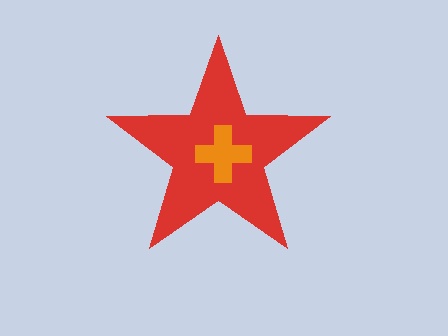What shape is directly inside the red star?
The orange cross.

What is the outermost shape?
The red star.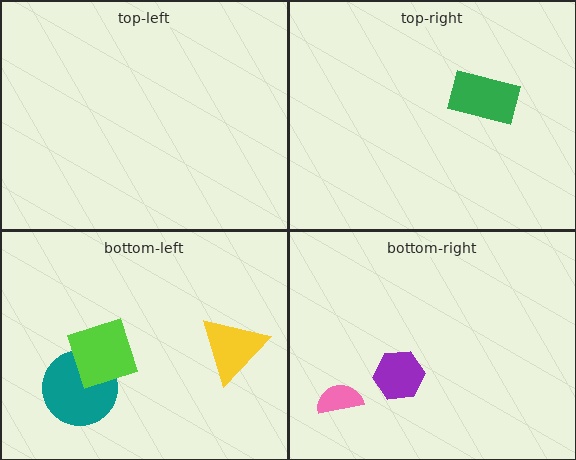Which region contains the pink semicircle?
The bottom-right region.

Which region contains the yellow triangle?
The bottom-left region.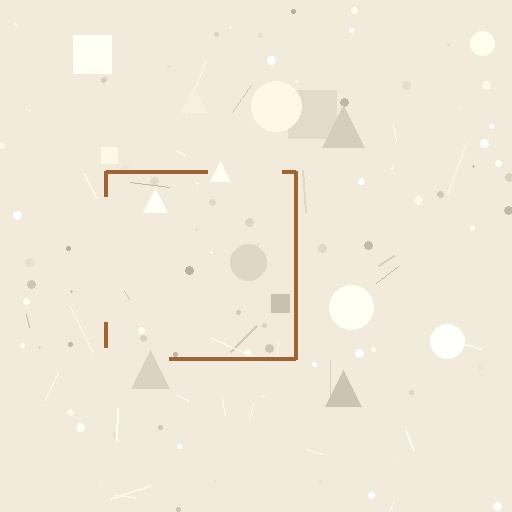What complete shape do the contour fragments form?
The contour fragments form a square.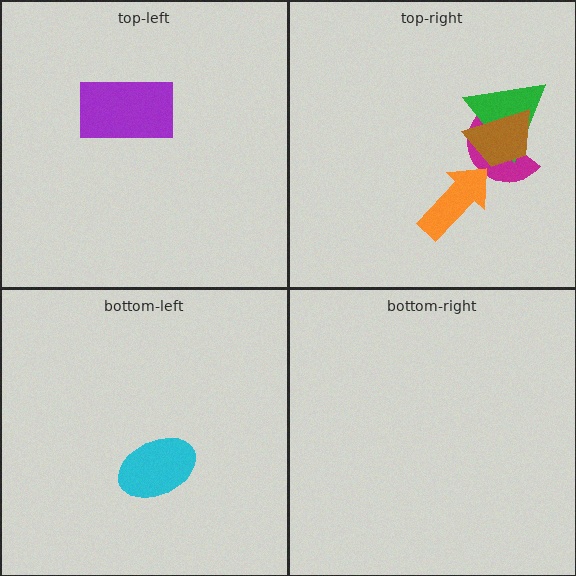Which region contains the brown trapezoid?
The top-right region.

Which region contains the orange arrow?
The top-right region.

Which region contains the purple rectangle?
The top-left region.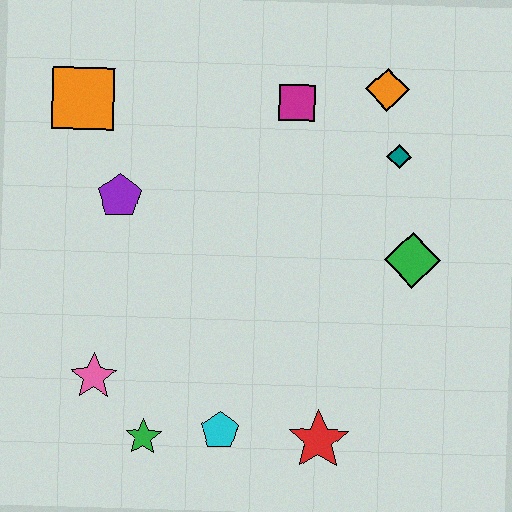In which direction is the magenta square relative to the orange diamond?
The magenta square is to the left of the orange diamond.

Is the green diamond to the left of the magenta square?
No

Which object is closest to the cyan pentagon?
The green star is closest to the cyan pentagon.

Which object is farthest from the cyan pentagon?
The orange diamond is farthest from the cyan pentagon.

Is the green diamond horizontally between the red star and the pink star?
No